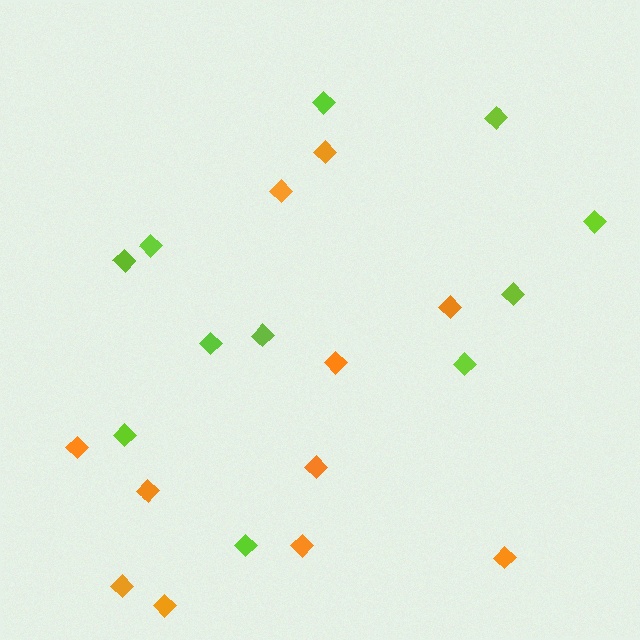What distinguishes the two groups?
There are 2 groups: one group of lime diamonds (11) and one group of orange diamonds (11).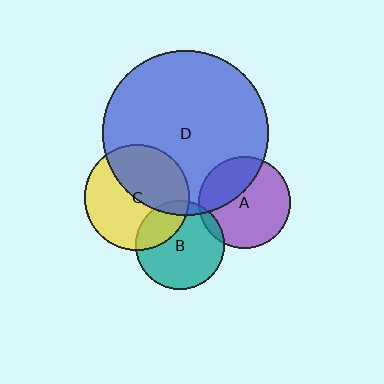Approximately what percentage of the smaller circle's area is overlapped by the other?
Approximately 45%.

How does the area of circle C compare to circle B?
Approximately 1.4 times.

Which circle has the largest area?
Circle D (blue).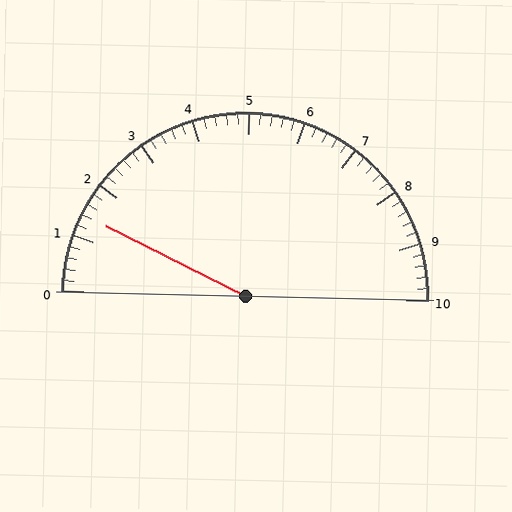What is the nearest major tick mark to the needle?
The nearest major tick mark is 1.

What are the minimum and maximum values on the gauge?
The gauge ranges from 0 to 10.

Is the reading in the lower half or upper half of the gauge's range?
The reading is in the lower half of the range (0 to 10).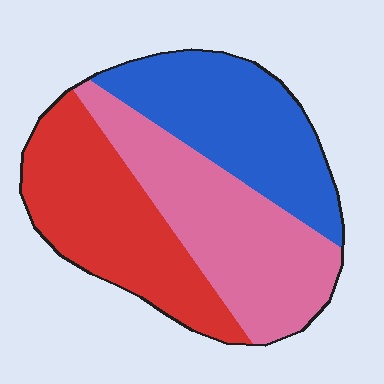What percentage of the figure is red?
Red covers around 35% of the figure.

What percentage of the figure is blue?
Blue covers around 30% of the figure.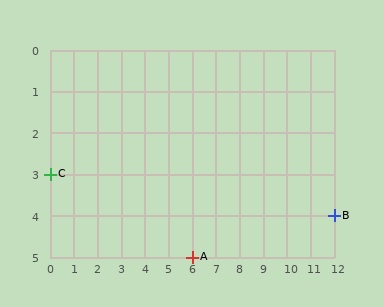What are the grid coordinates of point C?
Point C is at grid coordinates (0, 3).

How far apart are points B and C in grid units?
Points B and C are 12 columns and 1 row apart (about 12.0 grid units diagonally).